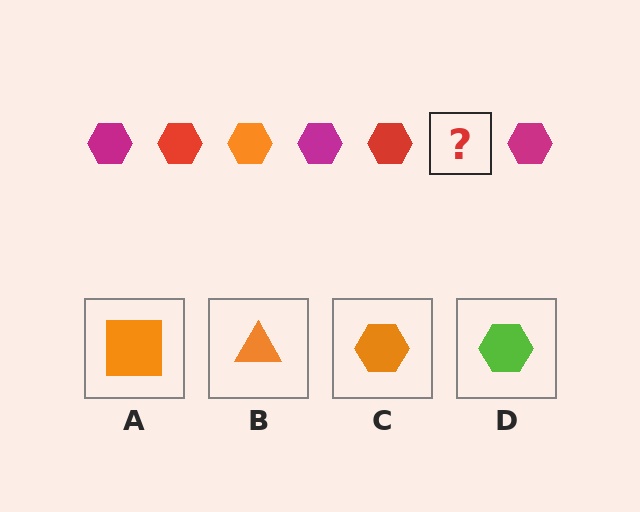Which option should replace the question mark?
Option C.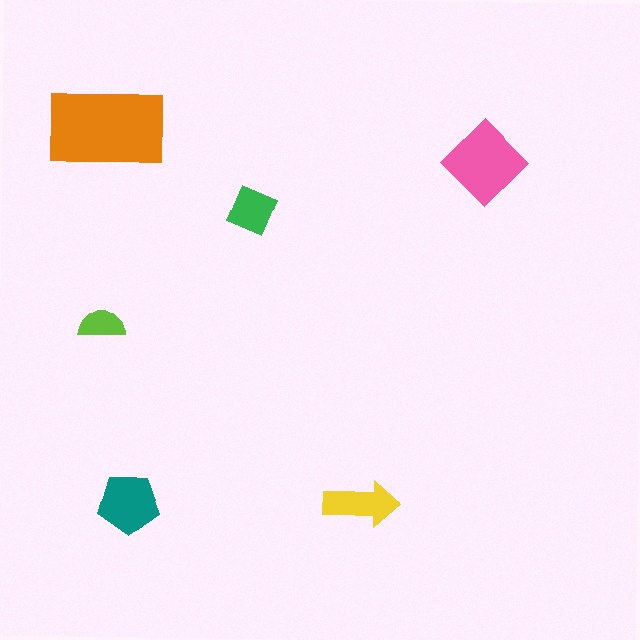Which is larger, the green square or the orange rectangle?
The orange rectangle.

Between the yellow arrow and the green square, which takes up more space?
The yellow arrow.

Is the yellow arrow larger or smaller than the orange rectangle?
Smaller.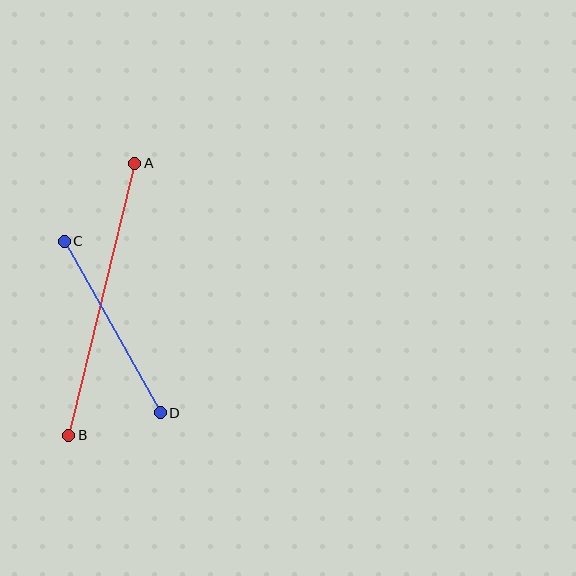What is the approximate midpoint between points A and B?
The midpoint is at approximately (102, 299) pixels.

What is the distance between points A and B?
The distance is approximately 280 pixels.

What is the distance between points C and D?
The distance is approximately 196 pixels.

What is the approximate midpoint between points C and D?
The midpoint is at approximately (112, 327) pixels.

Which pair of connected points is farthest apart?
Points A and B are farthest apart.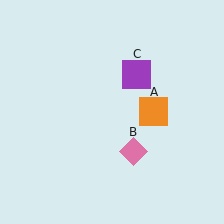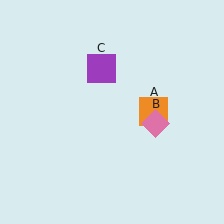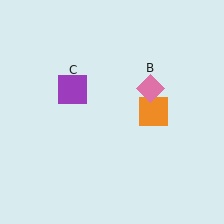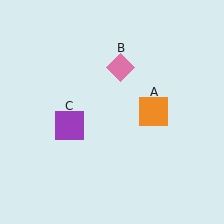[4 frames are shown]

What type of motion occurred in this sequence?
The pink diamond (object B), purple square (object C) rotated counterclockwise around the center of the scene.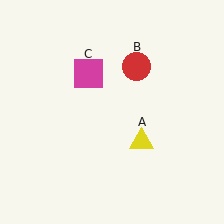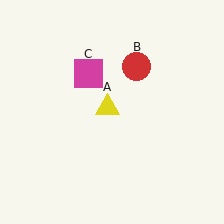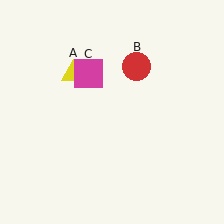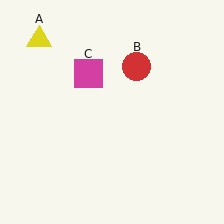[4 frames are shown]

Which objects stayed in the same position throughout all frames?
Red circle (object B) and magenta square (object C) remained stationary.